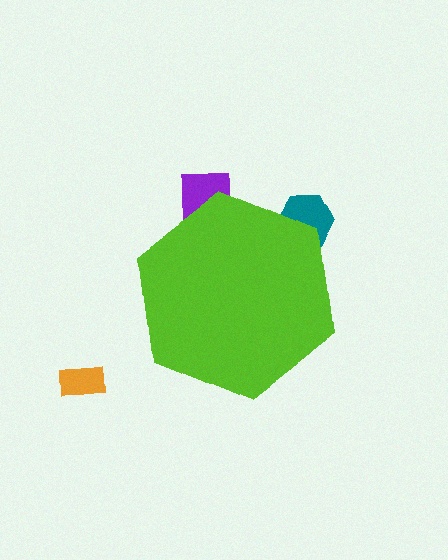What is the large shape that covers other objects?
A lime hexagon.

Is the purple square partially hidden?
Yes, the purple square is partially hidden behind the lime hexagon.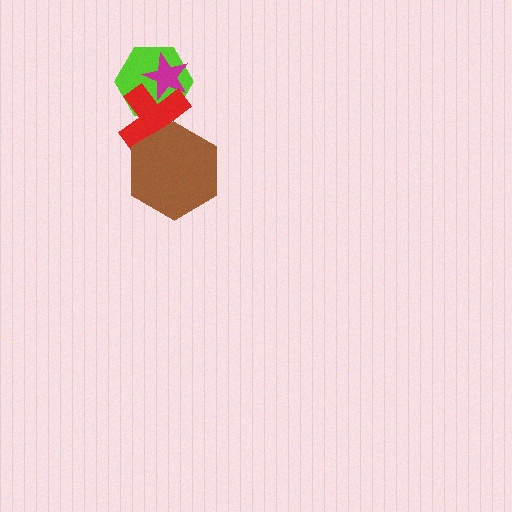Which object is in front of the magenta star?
The red cross is in front of the magenta star.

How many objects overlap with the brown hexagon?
1 object overlaps with the brown hexagon.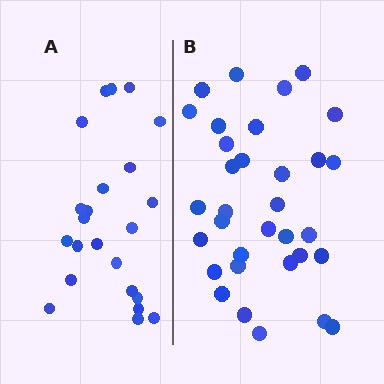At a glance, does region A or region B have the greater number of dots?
Region B (the right region) has more dots.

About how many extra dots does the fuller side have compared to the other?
Region B has roughly 10 or so more dots than region A.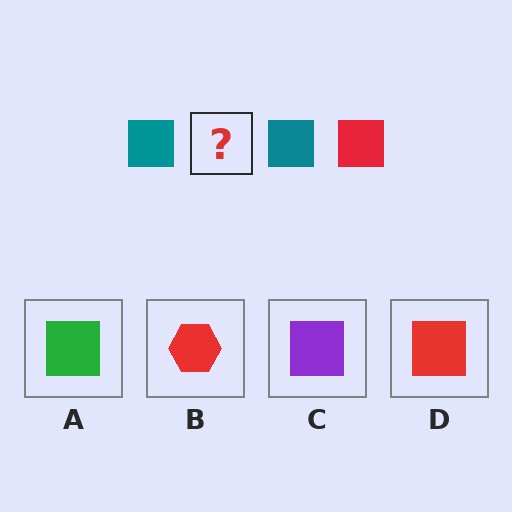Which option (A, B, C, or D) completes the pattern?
D.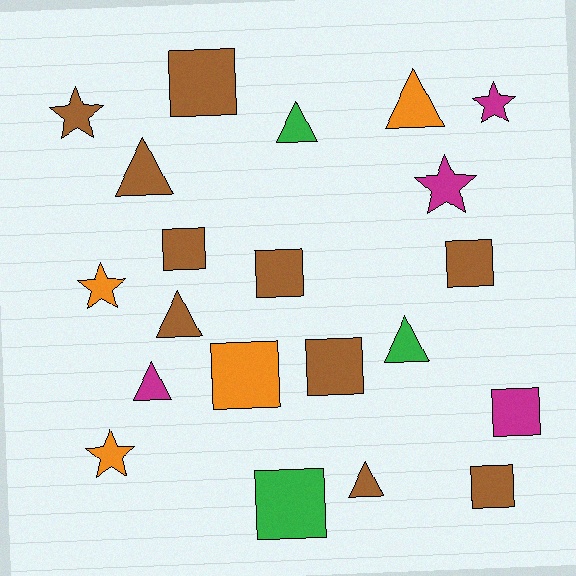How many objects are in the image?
There are 21 objects.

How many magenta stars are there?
There are 2 magenta stars.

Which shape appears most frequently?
Square, with 9 objects.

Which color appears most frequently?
Brown, with 10 objects.